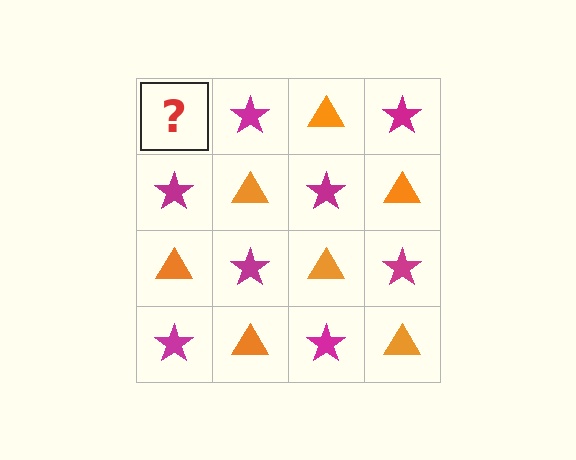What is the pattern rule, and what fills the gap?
The rule is that it alternates orange triangle and magenta star in a checkerboard pattern. The gap should be filled with an orange triangle.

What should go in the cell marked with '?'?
The missing cell should contain an orange triangle.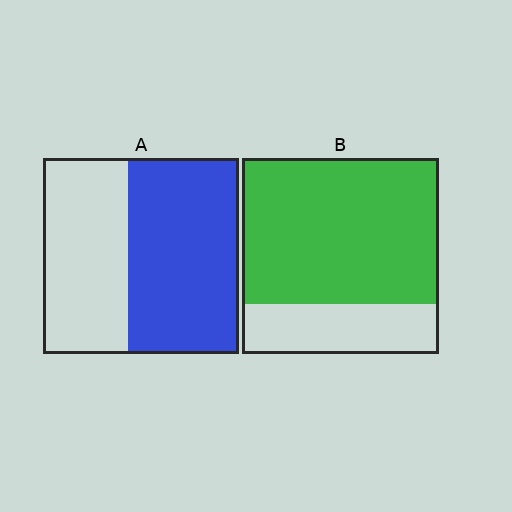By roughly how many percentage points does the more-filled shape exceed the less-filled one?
By roughly 20 percentage points (B over A).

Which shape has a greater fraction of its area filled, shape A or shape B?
Shape B.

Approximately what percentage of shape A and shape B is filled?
A is approximately 55% and B is approximately 75%.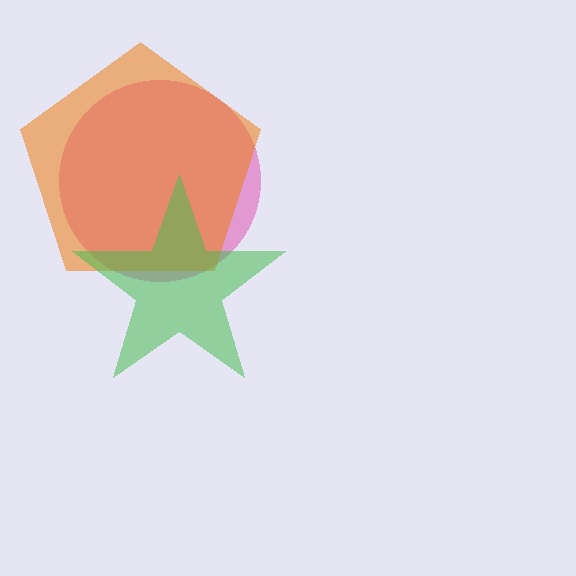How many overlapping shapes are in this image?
There are 3 overlapping shapes in the image.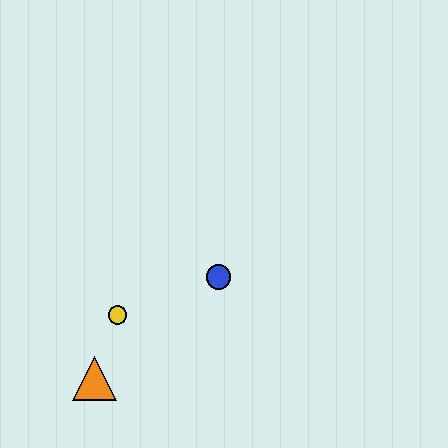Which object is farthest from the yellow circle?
The blue circle is farthest from the yellow circle.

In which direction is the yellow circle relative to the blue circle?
The yellow circle is to the left of the blue circle.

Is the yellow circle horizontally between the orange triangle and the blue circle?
Yes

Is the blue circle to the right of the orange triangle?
Yes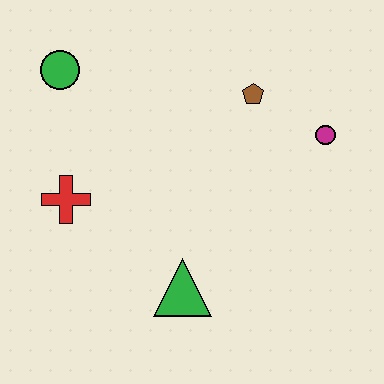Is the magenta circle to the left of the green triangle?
No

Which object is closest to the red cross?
The green circle is closest to the red cross.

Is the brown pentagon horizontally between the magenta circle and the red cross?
Yes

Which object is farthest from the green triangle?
The green circle is farthest from the green triangle.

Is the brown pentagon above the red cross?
Yes